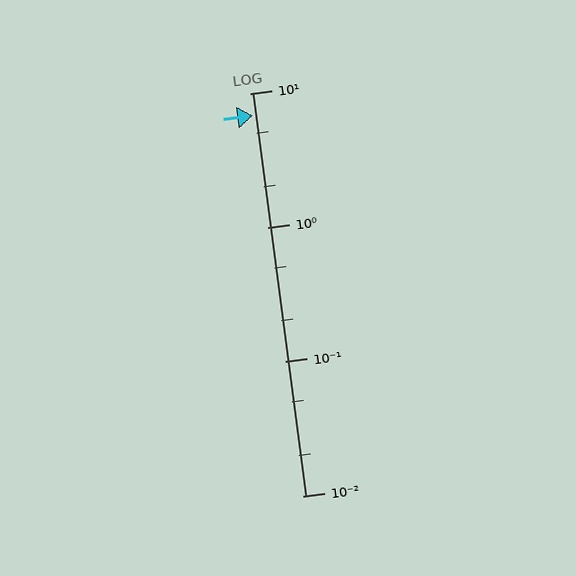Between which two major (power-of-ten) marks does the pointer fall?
The pointer is between 1 and 10.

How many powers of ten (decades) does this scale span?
The scale spans 3 decades, from 0.01 to 10.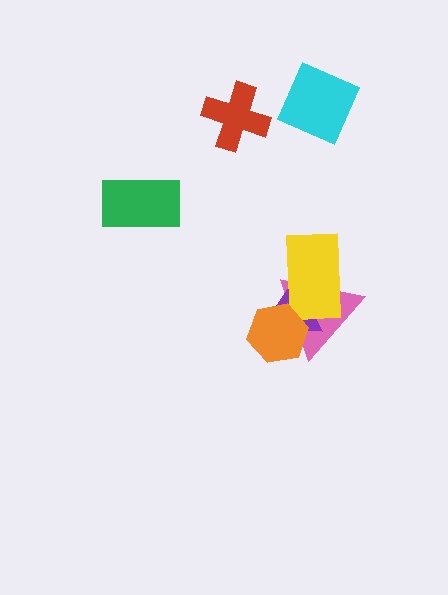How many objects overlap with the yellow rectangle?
2 objects overlap with the yellow rectangle.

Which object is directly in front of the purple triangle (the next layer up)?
The yellow rectangle is directly in front of the purple triangle.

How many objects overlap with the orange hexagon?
2 objects overlap with the orange hexagon.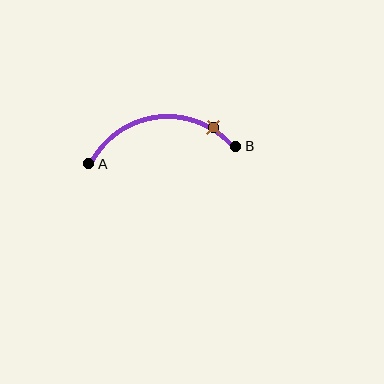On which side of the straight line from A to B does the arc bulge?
The arc bulges above the straight line connecting A and B.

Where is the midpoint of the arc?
The arc midpoint is the point on the curve farthest from the straight line joining A and B. It sits above that line.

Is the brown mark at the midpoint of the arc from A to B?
No. The brown mark lies on the arc but is closer to endpoint B. The arc midpoint would be at the point on the curve equidistant along the arc from both A and B.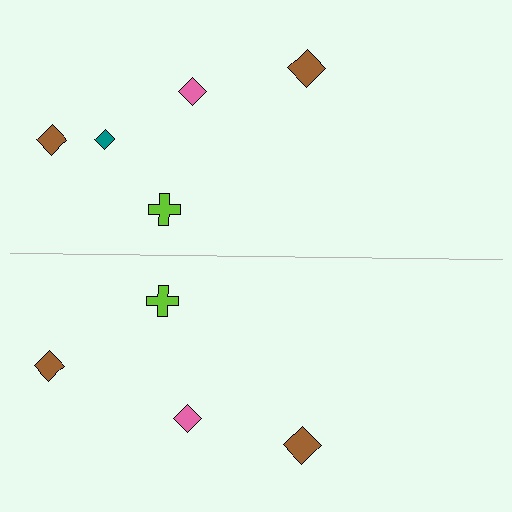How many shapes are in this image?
There are 9 shapes in this image.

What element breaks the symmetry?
A teal diamond is missing from the bottom side.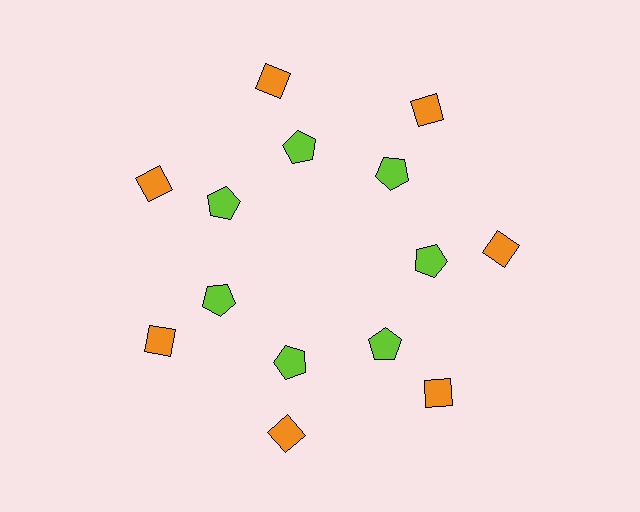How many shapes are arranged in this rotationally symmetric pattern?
There are 14 shapes, arranged in 7 groups of 2.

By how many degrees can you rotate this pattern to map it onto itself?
The pattern maps onto itself every 51 degrees of rotation.